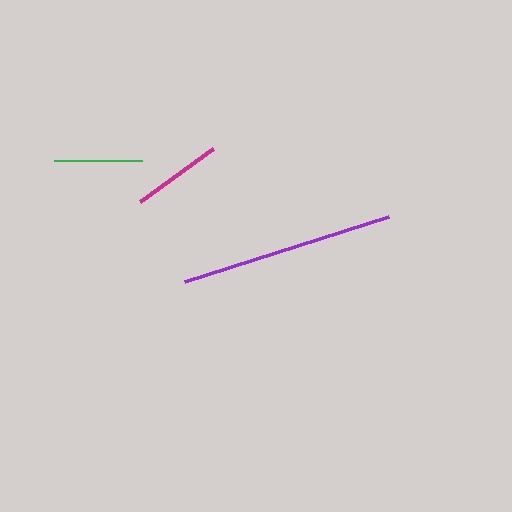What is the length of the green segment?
The green segment is approximately 88 pixels long.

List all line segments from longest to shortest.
From longest to shortest: purple, magenta, green.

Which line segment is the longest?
The purple line is the longest at approximately 214 pixels.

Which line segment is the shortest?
The green line is the shortest at approximately 88 pixels.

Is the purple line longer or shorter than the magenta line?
The purple line is longer than the magenta line.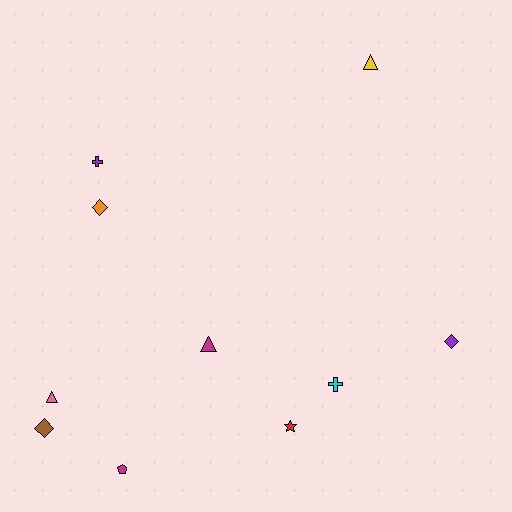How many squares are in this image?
There are no squares.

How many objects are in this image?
There are 10 objects.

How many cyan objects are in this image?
There is 1 cyan object.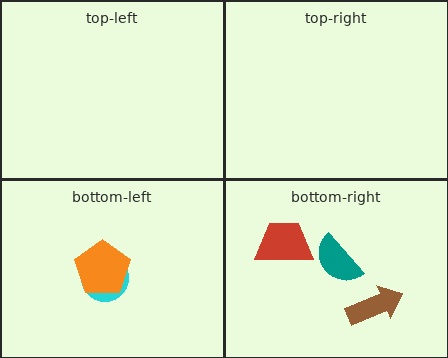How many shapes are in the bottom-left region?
2.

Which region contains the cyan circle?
The bottom-left region.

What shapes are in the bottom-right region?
The teal semicircle, the brown arrow, the red trapezoid.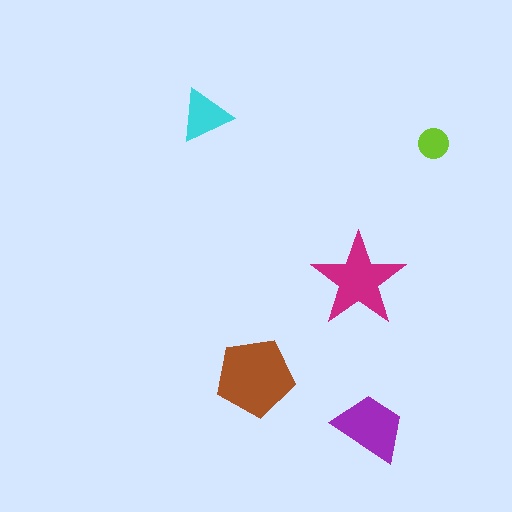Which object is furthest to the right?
The lime circle is rightmost.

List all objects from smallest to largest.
The lime circle, the cyan triangle, the purple trapezoid, the magenta star, the brown pentagon.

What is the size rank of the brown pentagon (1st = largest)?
1st.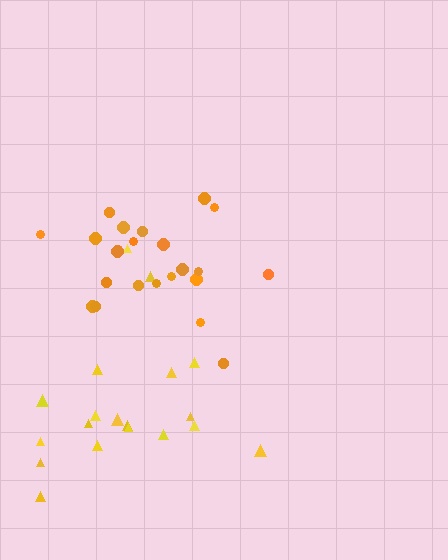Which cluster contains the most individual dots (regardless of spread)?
Orange (23).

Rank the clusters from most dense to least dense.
orange, yellow.